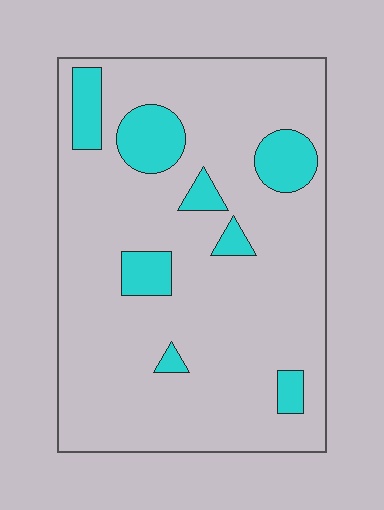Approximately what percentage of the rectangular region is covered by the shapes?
Approximately 15%.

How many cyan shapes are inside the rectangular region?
8.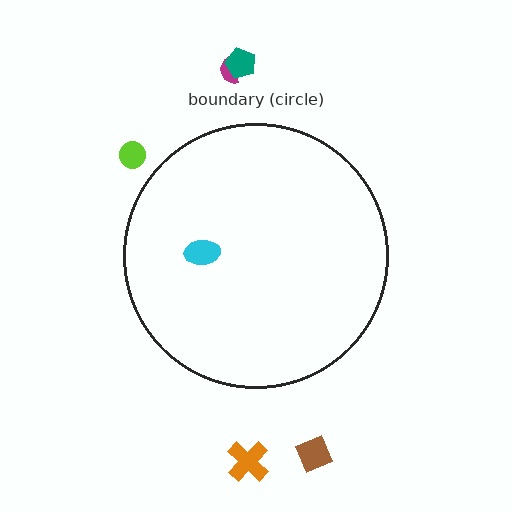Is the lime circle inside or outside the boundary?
Outside.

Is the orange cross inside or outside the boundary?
Outside.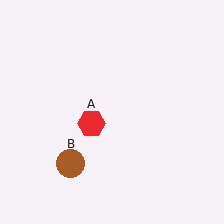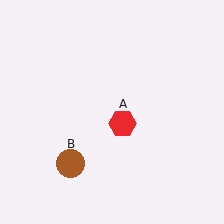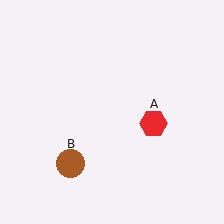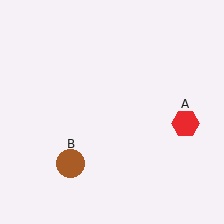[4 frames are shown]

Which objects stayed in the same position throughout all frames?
Brown circle (object B) remained stationary.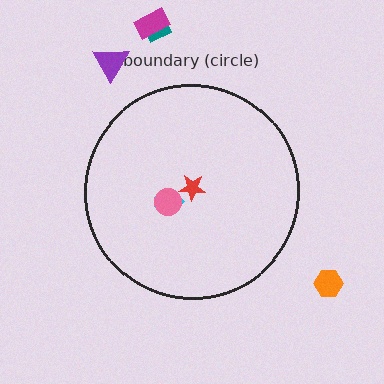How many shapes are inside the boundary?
3 inside, 4 outside.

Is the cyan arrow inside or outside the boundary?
Inside.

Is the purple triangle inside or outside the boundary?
Outside.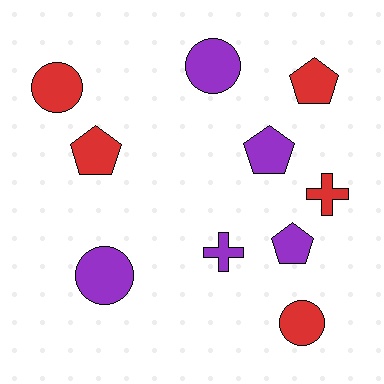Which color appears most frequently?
Purple, with 5 objects.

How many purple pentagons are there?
There are 2 purple pentagons.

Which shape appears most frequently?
Pentagon, with 4 objects.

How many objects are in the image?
There are 10 objects.